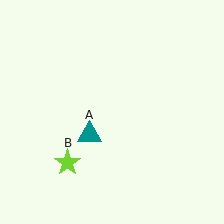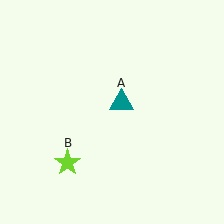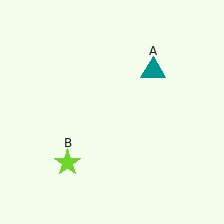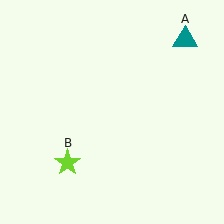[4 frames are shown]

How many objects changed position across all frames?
1 object changed position: teal triangle (object A).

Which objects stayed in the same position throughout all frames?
Lime star (object B) remained stationary.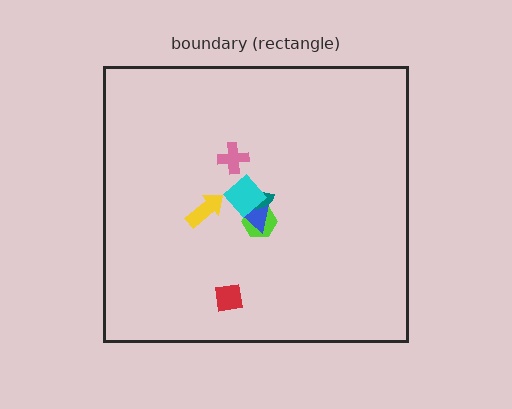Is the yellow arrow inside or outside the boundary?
Inside.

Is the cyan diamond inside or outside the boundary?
Inside.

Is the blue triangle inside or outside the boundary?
Inside.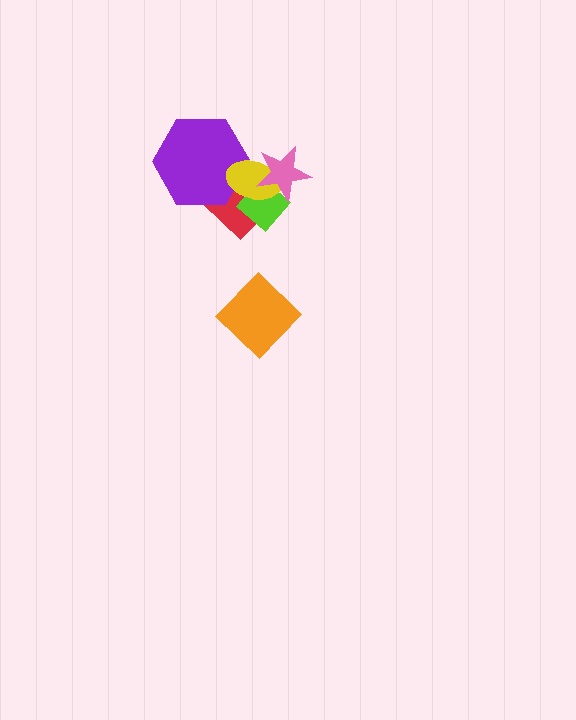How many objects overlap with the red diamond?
4 objects overlap with the red diamond.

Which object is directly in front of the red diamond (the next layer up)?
The lime diamond is directly in front of the red diamond.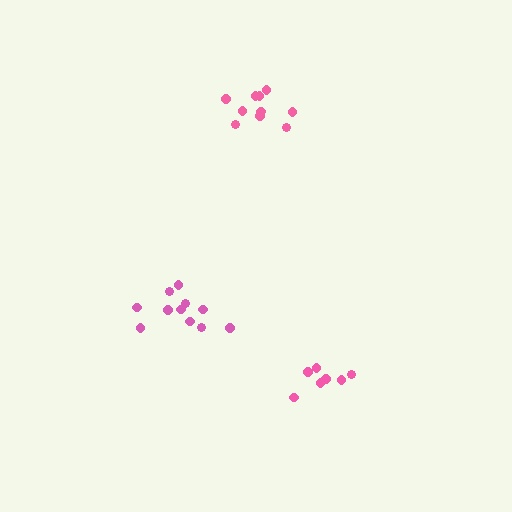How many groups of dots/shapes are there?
There are 3 groups.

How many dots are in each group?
Group 1: 7 dots, Group 2: 11 dots, Group 3: 10 dots (28 total).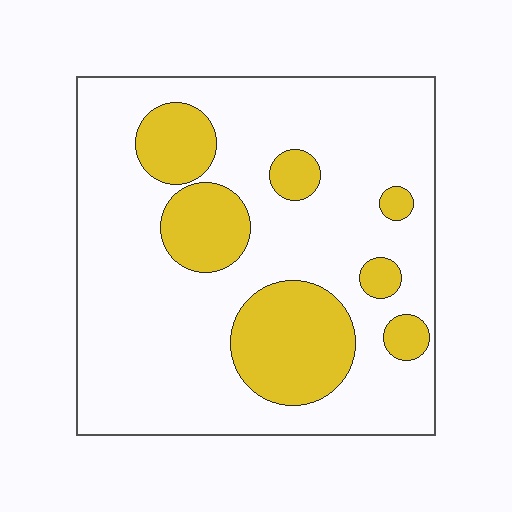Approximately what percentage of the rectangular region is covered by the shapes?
Approximately 25%.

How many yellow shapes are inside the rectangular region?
7.